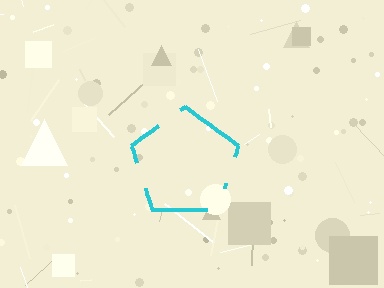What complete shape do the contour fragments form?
The contour fragments form a pentagon.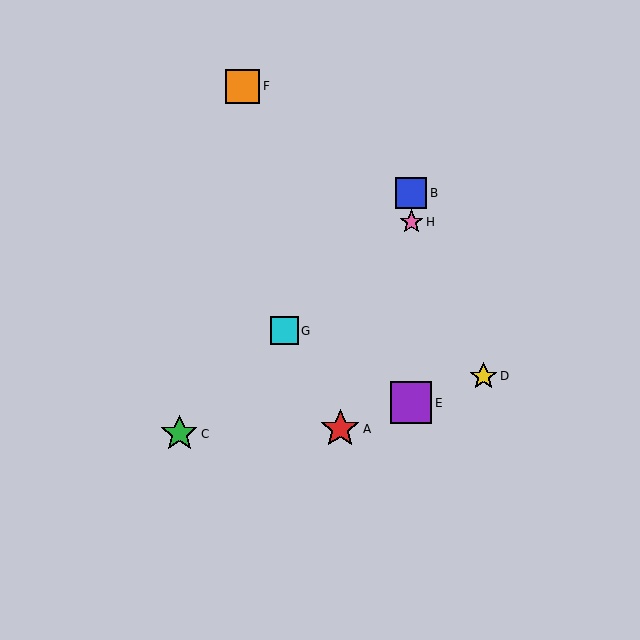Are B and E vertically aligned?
Yes, both are at x≈411.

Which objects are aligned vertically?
Objects B, E, H are aligned vertically.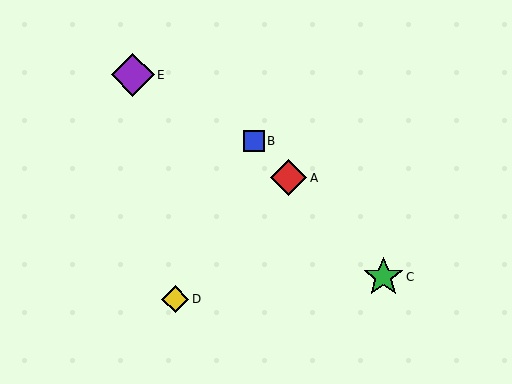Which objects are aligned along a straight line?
Objects A, B, C are aligned along a straight line.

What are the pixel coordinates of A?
Object A is at (288, 178).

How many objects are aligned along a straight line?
3 objects (A, B, C) are aligned along a straight line.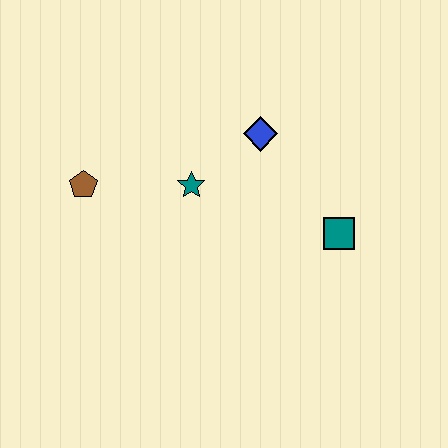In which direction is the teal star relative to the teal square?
The teal star is to the left of the teal square.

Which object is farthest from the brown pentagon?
The teal square is farthest from the brown pentagon.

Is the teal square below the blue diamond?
Yes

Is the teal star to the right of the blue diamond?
No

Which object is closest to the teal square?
The blue diamond is closest to the teal square.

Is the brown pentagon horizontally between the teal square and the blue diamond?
No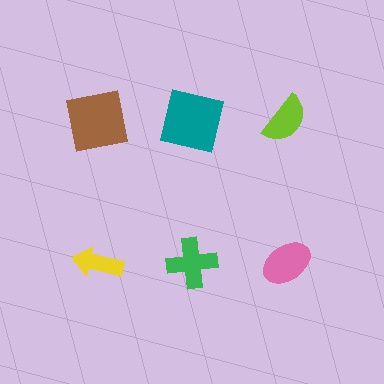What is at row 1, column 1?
A brown square.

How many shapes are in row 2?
3 shapes.